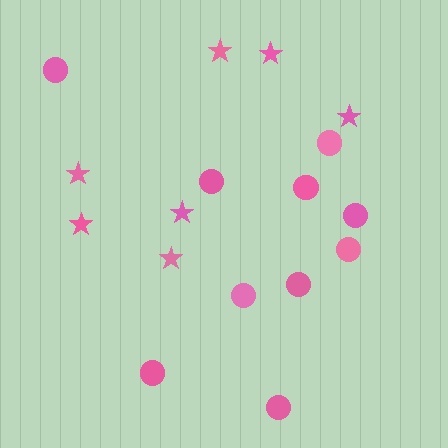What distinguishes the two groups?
There are 2 groups: one group of stars (7) and one group of circles (10).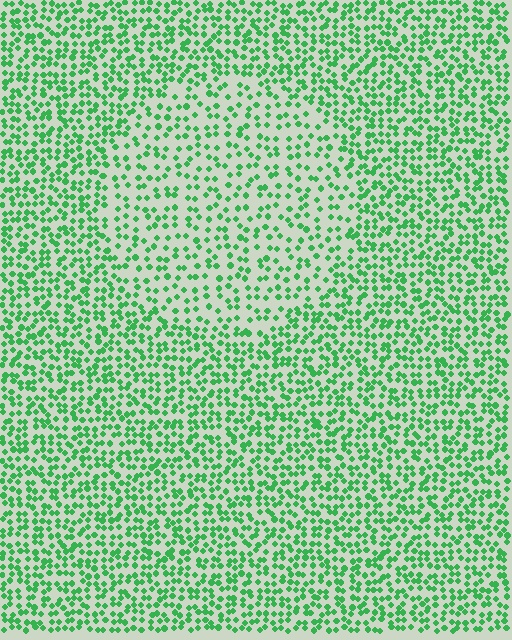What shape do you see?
I see a circle.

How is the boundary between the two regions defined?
The boundary is defined by a change in element density (approximately 1.7x ratio). All elements are the same color, size, and shape.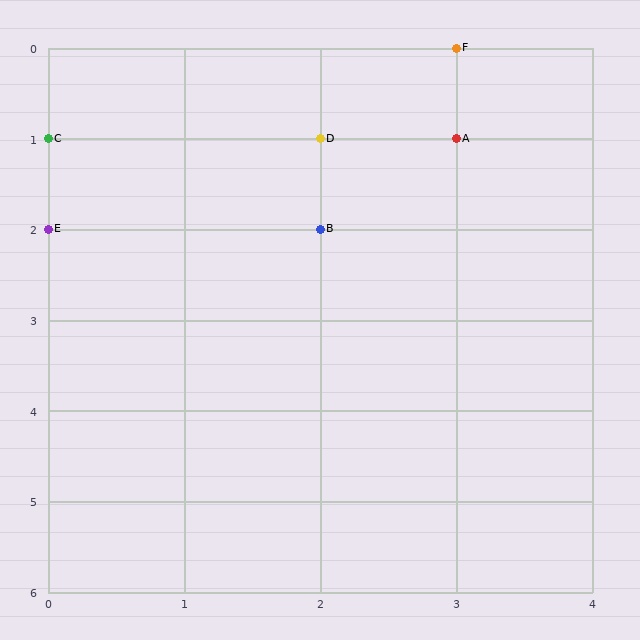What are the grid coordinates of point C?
Point C is at grid coordinates (0, 1).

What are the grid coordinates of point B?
Point B is at grid coordinates (2, 2).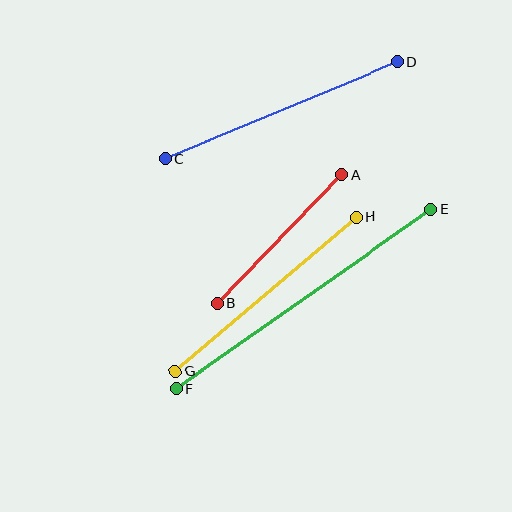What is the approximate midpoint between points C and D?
The midpoint is at approximately (281, 111) pixels.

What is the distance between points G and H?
The distance is approximately 238 pixels.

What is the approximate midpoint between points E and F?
The midpoint is at approximately (303, 299) pixels.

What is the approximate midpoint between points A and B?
The midpoint is at approximately (280, 239) pixels.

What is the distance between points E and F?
The distance is approximately 311 pixels.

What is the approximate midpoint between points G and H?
The midpoint is at approximately (266, 294) pixels.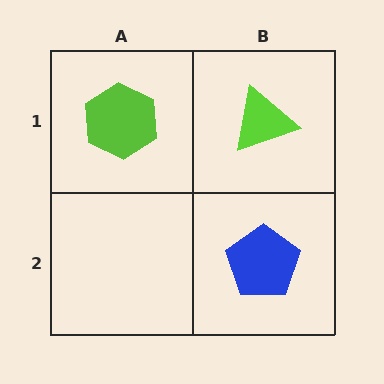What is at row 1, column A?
A lime hexagon.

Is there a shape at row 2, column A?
No, that cell is empty.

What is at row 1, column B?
A lime triangle.